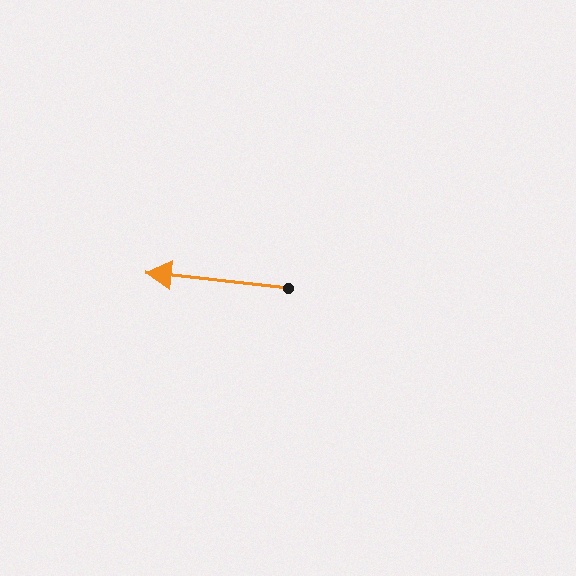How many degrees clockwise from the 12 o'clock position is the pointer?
Approximately 276 degrees.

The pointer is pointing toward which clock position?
Roughly 9 o'clock.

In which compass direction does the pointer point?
West.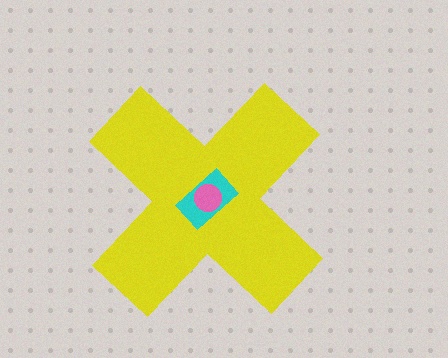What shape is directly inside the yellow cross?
The cyan rectangle.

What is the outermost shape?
The yellow cross.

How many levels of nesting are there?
3.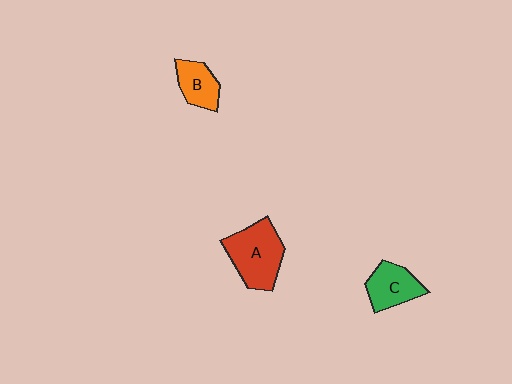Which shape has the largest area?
Shape A (red).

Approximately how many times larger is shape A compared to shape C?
Approximately 1.5 times.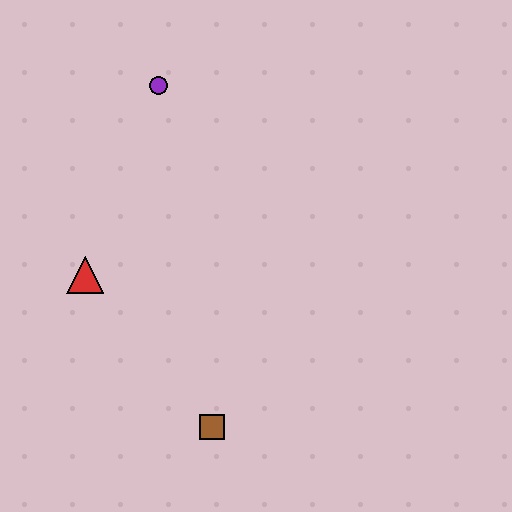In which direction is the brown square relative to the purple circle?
The brown square is below the purple circle.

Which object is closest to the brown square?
The red triangle is closest to the brown square.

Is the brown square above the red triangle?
No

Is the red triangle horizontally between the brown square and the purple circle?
No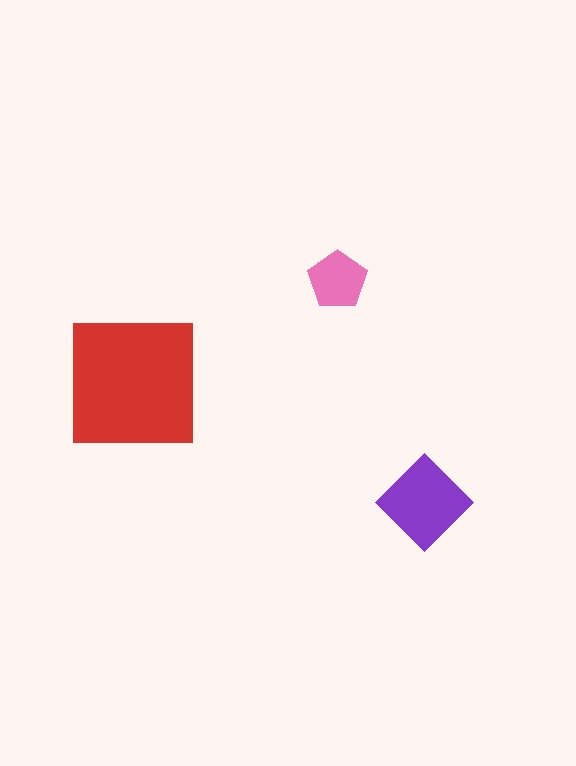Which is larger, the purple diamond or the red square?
The red square.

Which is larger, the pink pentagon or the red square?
The red square.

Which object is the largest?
The red square.